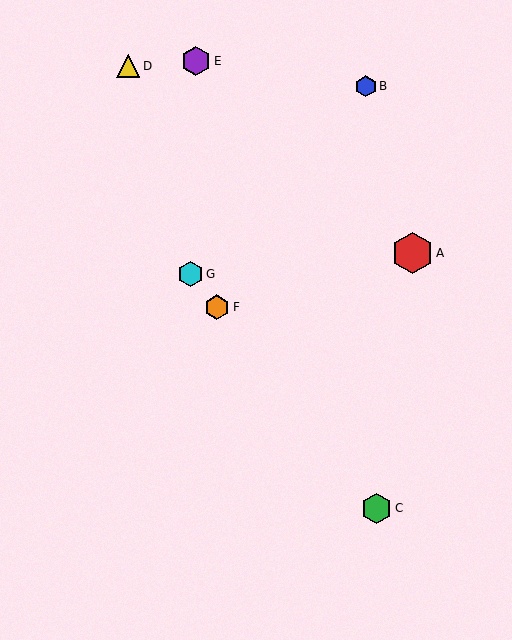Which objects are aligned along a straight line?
Objects C, F, G are aligned along a straight line.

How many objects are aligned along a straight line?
3 objects (C, F, G) are aligned along a straight line.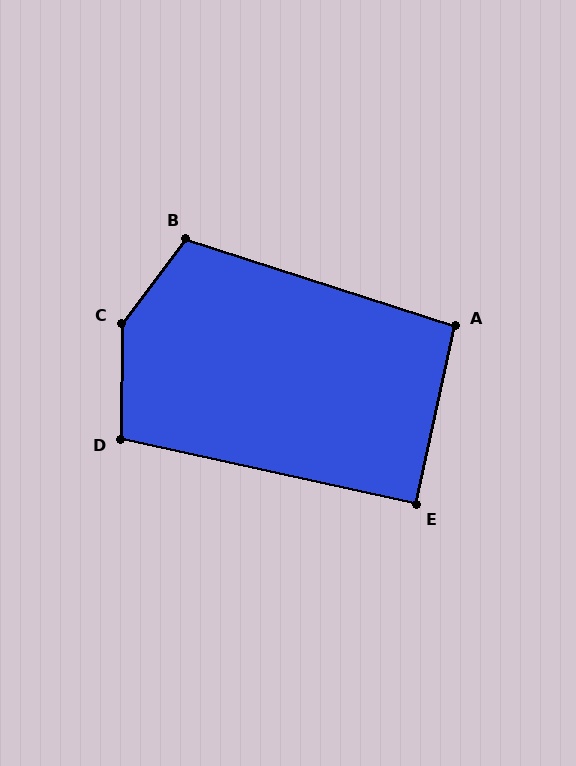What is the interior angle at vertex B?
Approximately 109 degrees (obtuse).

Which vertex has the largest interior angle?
C, at approximately 143 degrees.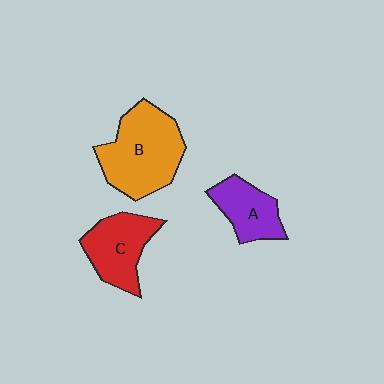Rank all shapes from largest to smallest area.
From largest to smallest: B (orange), C (red), A (purple).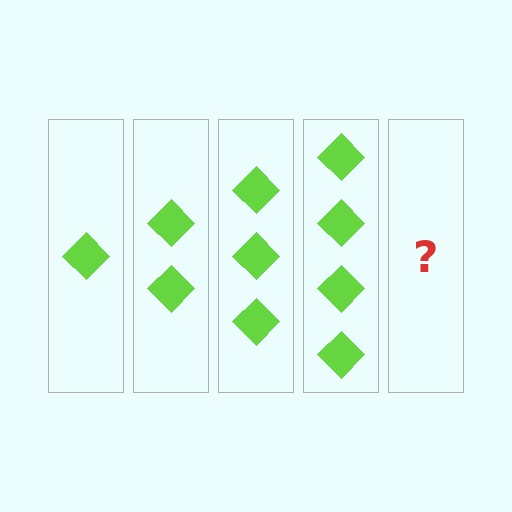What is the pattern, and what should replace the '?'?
The pattern is that each step adds one more diamond. The '?' should be 5 diamonds.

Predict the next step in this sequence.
The next step is 5 diamonds.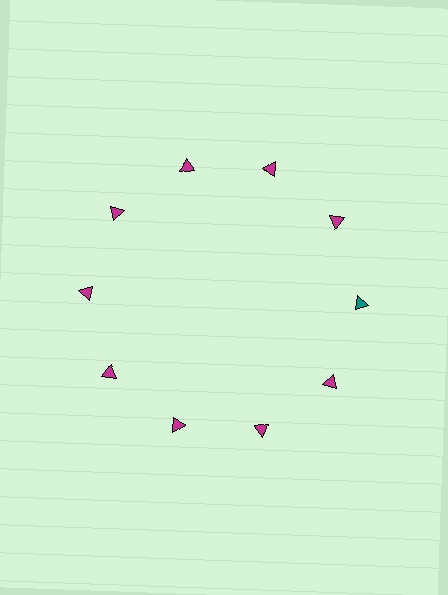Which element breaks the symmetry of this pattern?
The teal triangle at roughly the 3 o'clock position breaks the symmetry. All other shapes are magenta triangles.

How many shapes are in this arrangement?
There are 10 shapes arranged in a ring pattern.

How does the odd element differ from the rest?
It has a different color: teal instead of magenta.